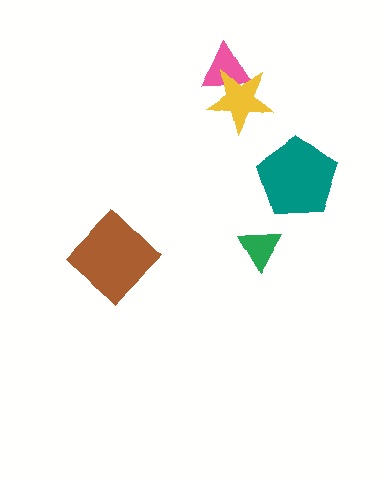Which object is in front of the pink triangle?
The yellow star is in front of the pink triangle.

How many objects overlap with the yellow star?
1 object overlaps with the yellow star.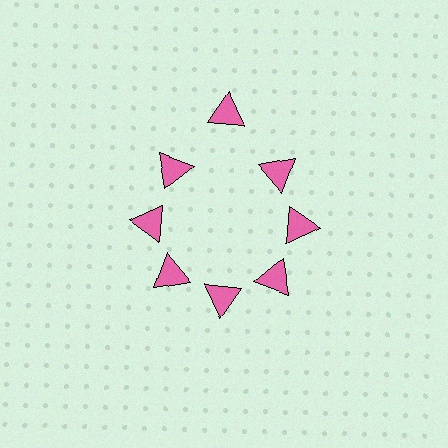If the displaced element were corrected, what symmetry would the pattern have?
It would have 8-fold rotational symmetry — the pattern would map onto itself every 45 degrees.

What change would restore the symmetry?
The symmetry would be restored by moving it inward, back onto the ring so that all 8 triangles sit at equal angles and equal distance from the center.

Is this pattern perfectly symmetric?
No. The 8 pink triangles are arranged in a ring, but one element near the 12 o'clock position is pushed outward from the center, breaking the 8-fold rotational symmetry.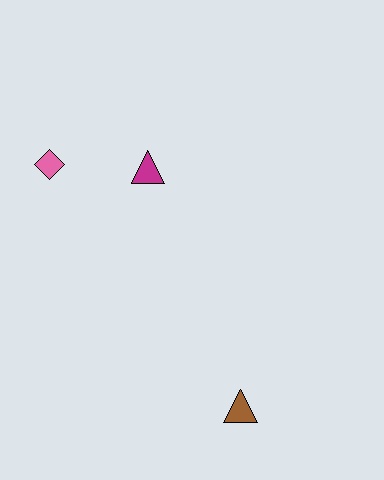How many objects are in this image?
There are 3 objects.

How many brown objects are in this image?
There is 1 brown object.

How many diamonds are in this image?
There is 1 diamond.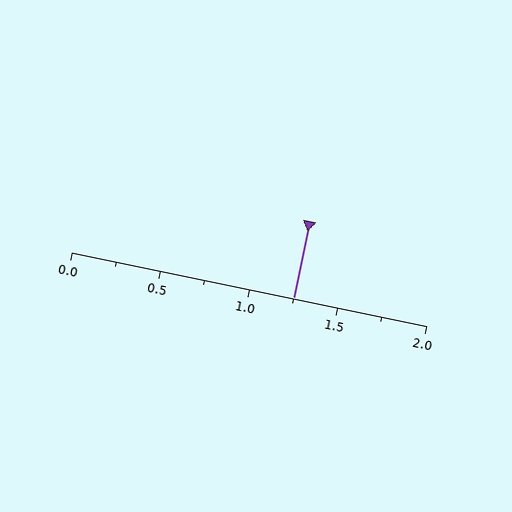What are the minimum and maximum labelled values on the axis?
The axis runs from 0.0 to 2.0.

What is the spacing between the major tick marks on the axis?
The major ticks are spaced 0.5 apart.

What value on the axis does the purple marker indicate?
The marker indicates approximately 1.25.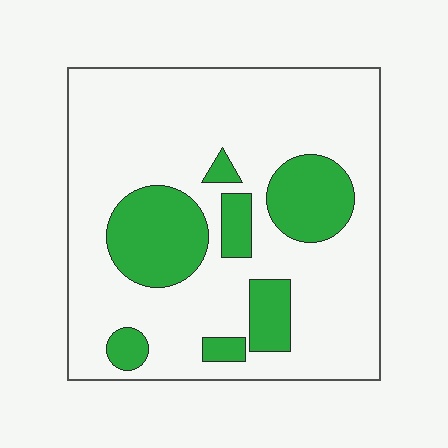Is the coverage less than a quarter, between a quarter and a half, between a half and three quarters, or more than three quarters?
Less than a quarter.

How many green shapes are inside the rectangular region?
7.